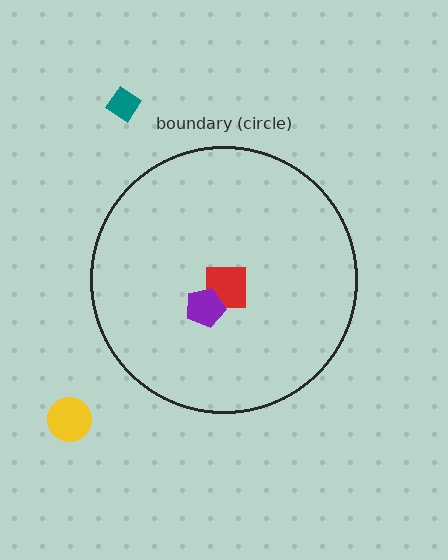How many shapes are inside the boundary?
3 inside, 2 outside.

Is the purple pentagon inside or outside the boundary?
Inside.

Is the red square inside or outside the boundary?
Inside.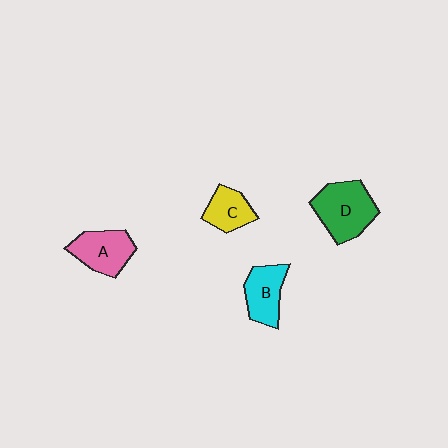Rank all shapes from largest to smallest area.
From largest to smallest: D (green), A (pink), B (cyan), C (yellow).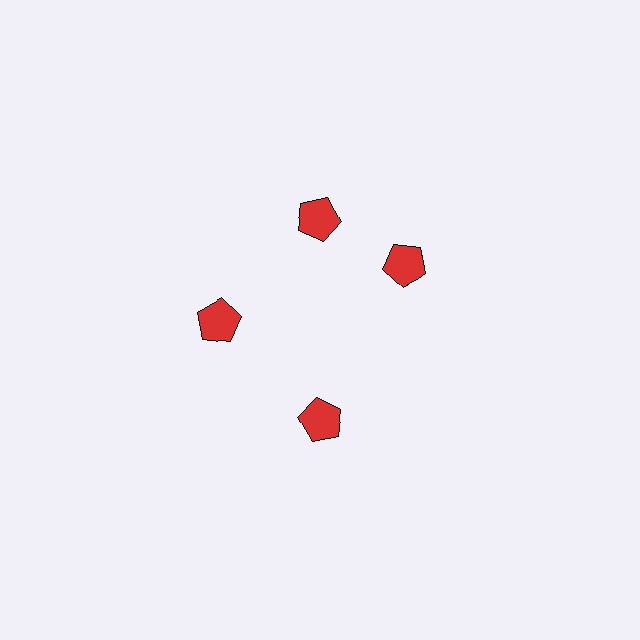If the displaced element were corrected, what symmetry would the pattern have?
It would have 4-fold rotational symmetry — the pattern would map onto itself every 90 degrees.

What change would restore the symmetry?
The symmetry would be restored by rotating it back into even spacing with its neighbors so that all 4 pentagons sit at equal angles and equal distance from the center.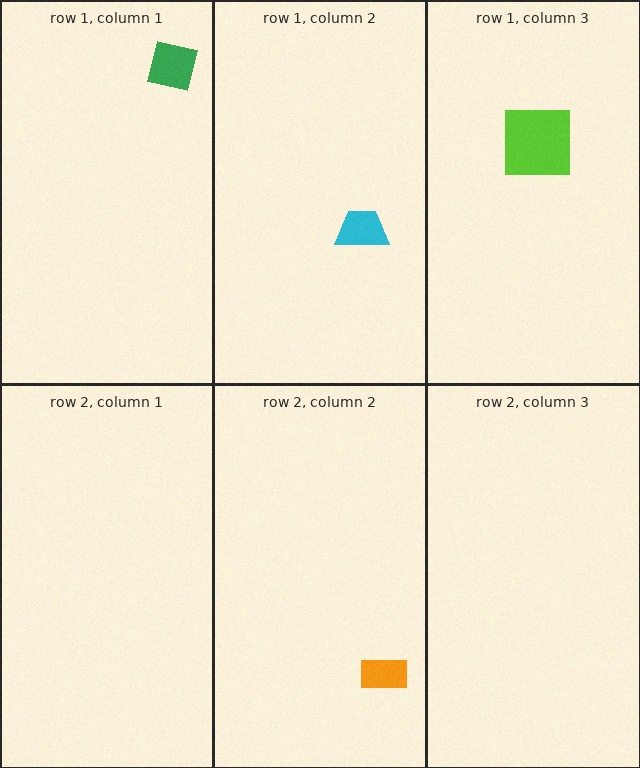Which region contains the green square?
The row 1, column 1 region.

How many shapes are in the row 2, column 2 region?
1.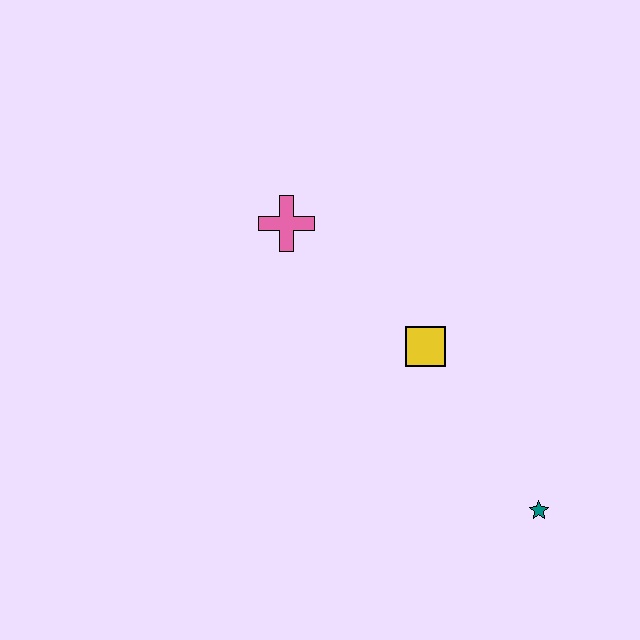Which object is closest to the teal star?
The yellow square is closest to the teal star.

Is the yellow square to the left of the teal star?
Yes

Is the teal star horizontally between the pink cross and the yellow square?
No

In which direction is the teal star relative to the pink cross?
The teal star is below the pink cross.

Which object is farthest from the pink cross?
The teal star is farthest from the pink cross.